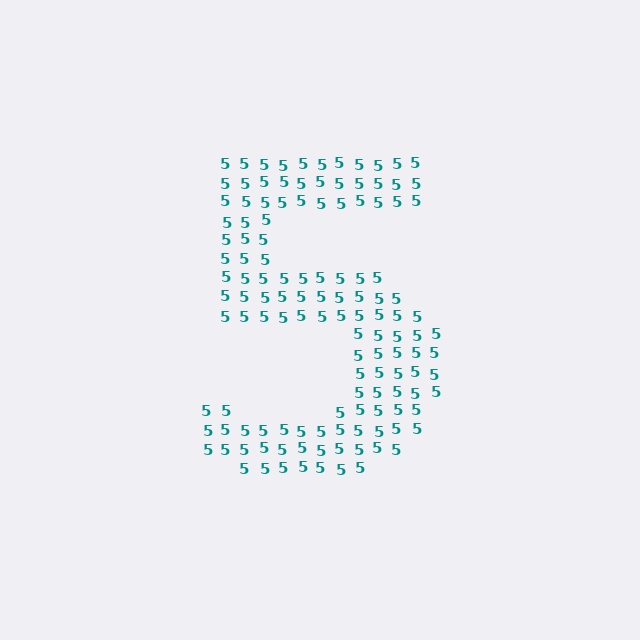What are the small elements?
The small elements are digit 5's.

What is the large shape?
The large shape is the digit 5.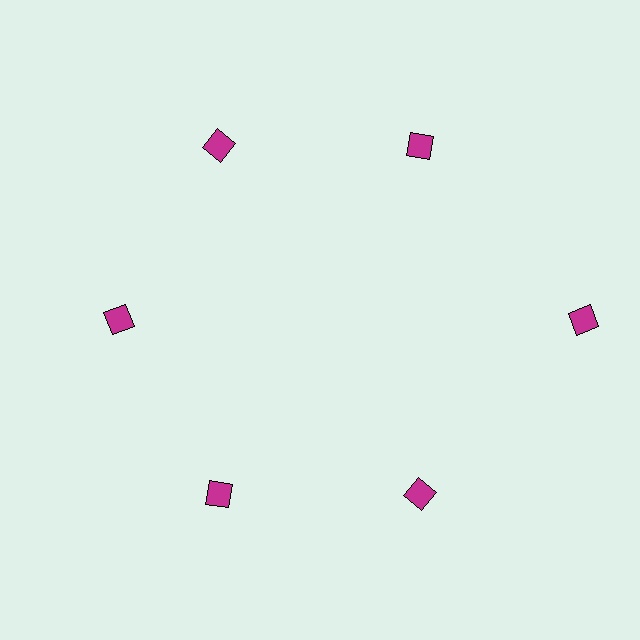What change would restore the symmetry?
The symmetry would be restored by moving it inward, back onto the ring so that all 6 diamonds sit at equal angles and equal distance from the center.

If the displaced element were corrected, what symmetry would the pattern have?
It would have 6-fold rotational symmetry — the pattern would map onto itself every 60 degrees.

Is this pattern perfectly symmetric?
No. The 6 magenta diamonds are arranged in a ring, but one element near the 3 o'clock position is pushed outward from the center, breaking the 6-fold rotational symmetry.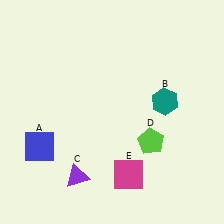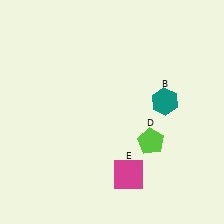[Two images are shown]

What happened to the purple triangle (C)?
The purple triangle (C) was removed in Image 2. It was in the bottom-left area of Image 1.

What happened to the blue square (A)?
The blue square (A) was removed in Image 2. It was in the bottom-left area of Image 1.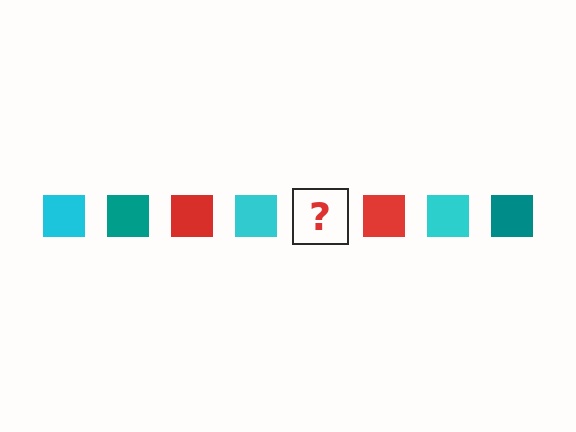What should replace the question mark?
The question mark should be replaced with a teal square.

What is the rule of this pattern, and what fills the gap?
The rule is that the pattern cycles through cyan, teal, red squares. The gap should be filled with a teal square.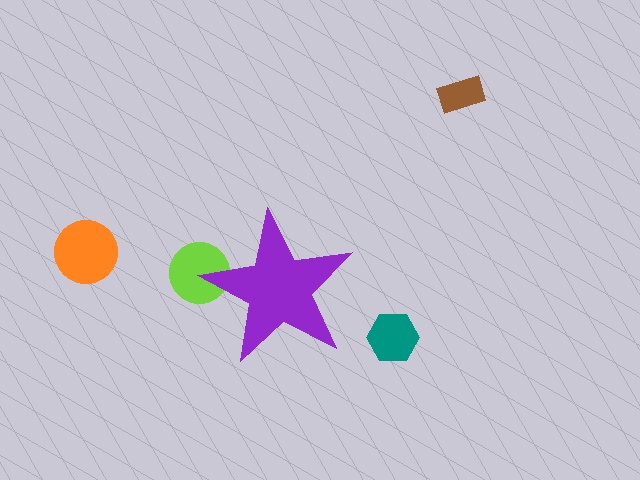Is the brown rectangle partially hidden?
No, the brown rectangle is fully visible.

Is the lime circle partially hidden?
Yes, the lime circle is partially hidden behind the purple star.